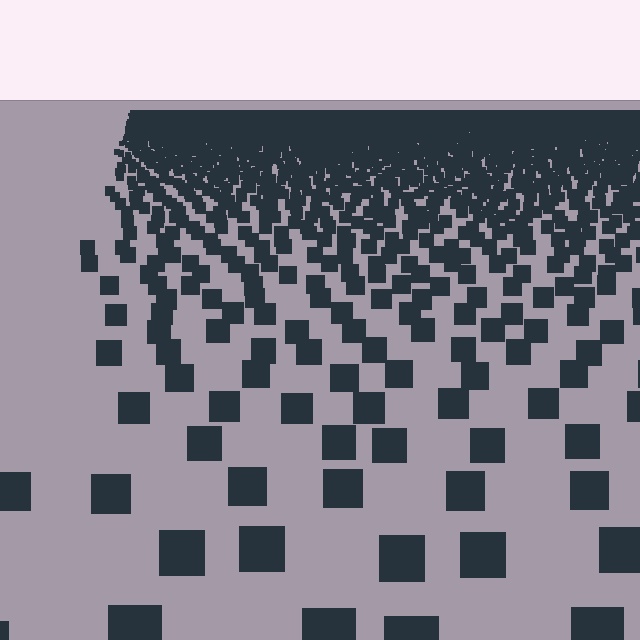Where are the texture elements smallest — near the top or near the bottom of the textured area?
Near the top.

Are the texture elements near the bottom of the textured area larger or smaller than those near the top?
Larger. Near the bottom, elements are closer to the viewer and appear at a bigger on-screen size.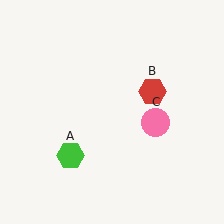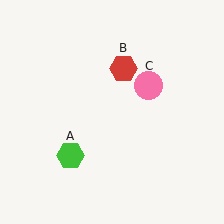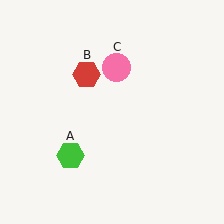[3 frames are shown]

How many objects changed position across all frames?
2 objects changed position: red hexagon (object B), pink circle (object C).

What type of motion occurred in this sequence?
The red hexagon (object B), pink circle (object C) rotated counterclockwise around the center of the scene.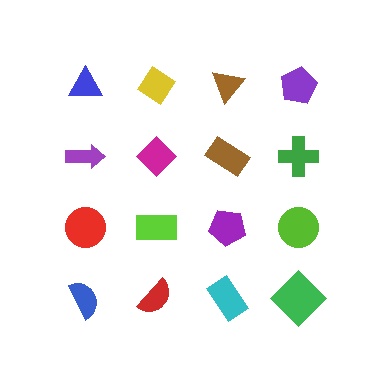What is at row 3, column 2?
A lime rectangle.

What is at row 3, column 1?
A red circle.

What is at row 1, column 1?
A blue triangle.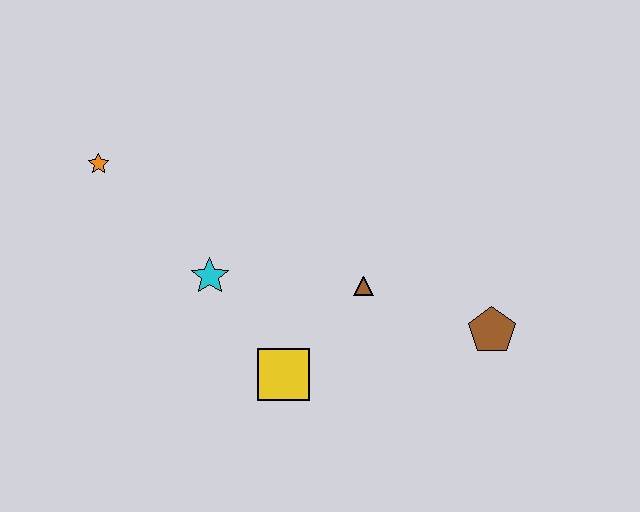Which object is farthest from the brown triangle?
The orange star is farthest from the brown triangle.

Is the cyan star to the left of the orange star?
No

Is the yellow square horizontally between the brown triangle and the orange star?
Yes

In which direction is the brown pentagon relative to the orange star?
The brown pentagon is to the right of the orange star.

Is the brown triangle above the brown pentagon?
Yes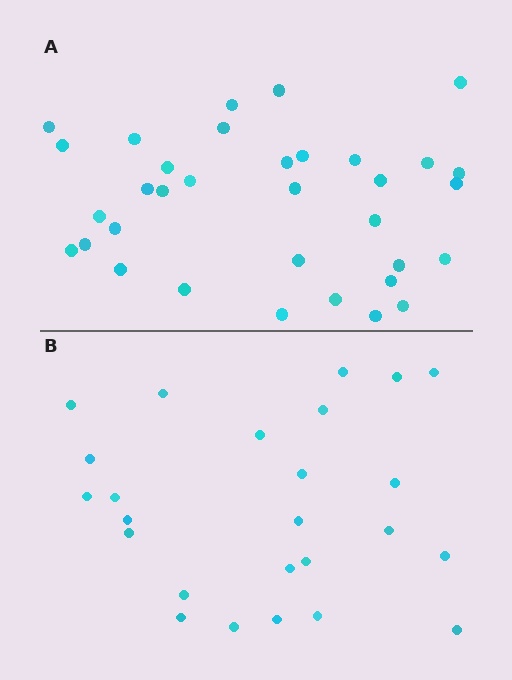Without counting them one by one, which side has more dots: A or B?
Region A (the top region) has more dots.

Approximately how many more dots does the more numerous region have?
Region A has roughly 8 or so more dots than region B.